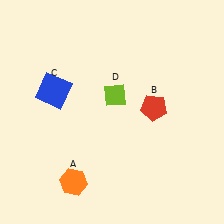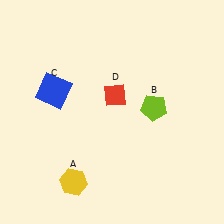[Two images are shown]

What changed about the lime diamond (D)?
In Image 1, D is lime. In Image 2, it changed to red.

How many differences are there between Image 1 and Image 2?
There are 3 differences between the two images.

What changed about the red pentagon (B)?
In Image 1, B is red. In Image 2, it changed to lime.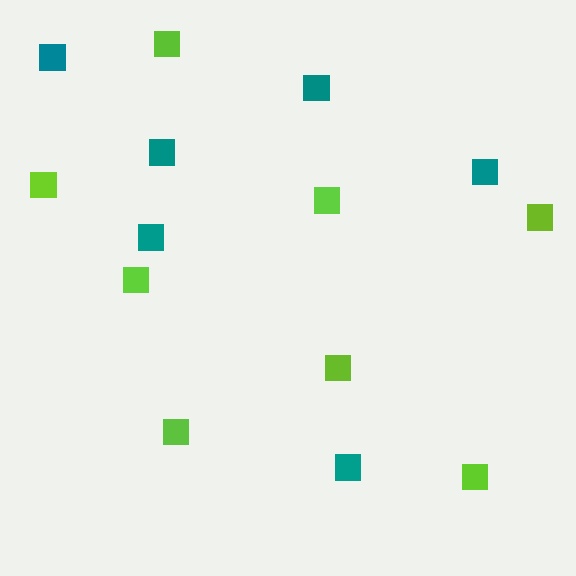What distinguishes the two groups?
There are 2 groups: one group of teal squares (6) and one group of lime squares (8).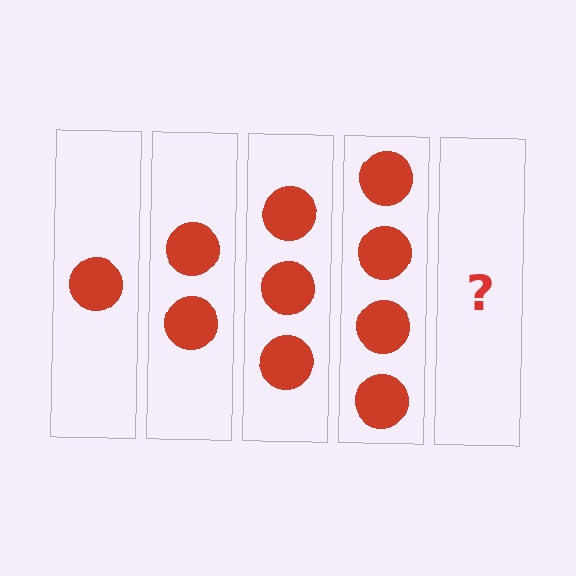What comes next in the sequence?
The next element should be 5 circles.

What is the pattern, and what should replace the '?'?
The pattern is that each step adds one more circle. The '?' should be 5 circles.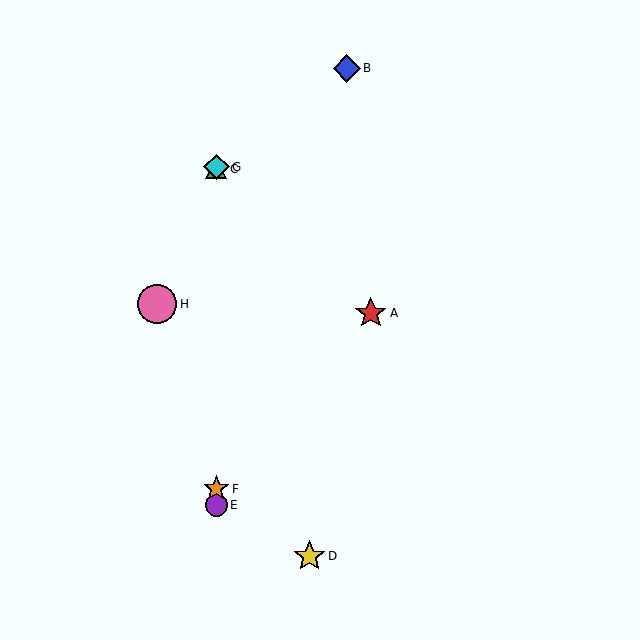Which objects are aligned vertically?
Objects C, E, F, G are aligned vertically.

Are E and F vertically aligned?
Yes, both are at x≈216.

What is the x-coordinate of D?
Object D is at x≈310.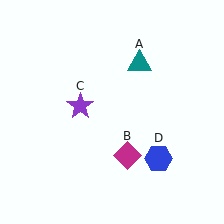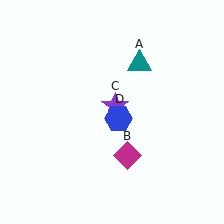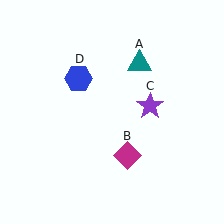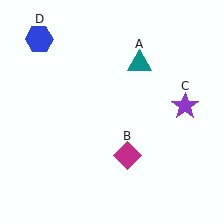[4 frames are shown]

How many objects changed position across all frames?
2 objects changed position: purple star (object C), blue hexagon (object D).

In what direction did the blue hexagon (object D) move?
The blue hexagon (object D) moved up and to the left.